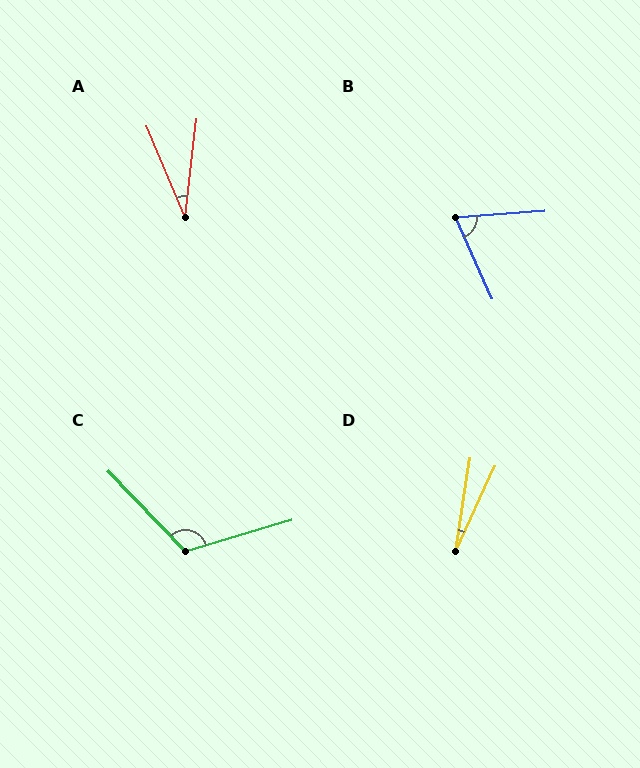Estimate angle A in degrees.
Approximately 29 degrees.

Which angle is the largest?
C, at approximately 118 degrees.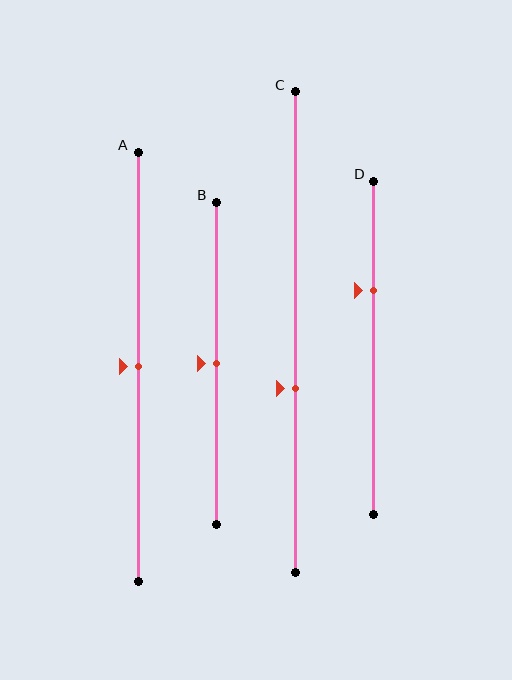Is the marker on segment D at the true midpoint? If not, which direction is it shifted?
No, the marker on segment D is shifted upward by about 17% of the segment length.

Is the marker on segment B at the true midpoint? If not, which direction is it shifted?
Yes, the marker on segment B is at the true midpoint.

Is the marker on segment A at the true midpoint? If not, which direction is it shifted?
Yes, the marker on segment A is at the true midpoint.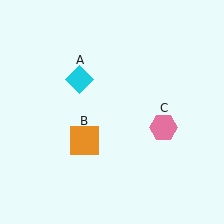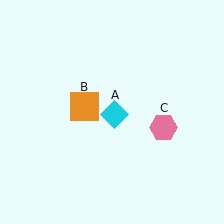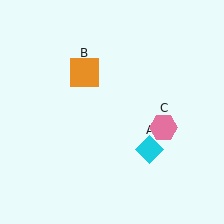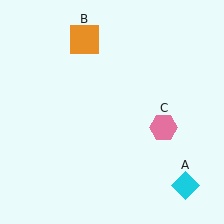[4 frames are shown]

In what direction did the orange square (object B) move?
The orange square (object B) moved up.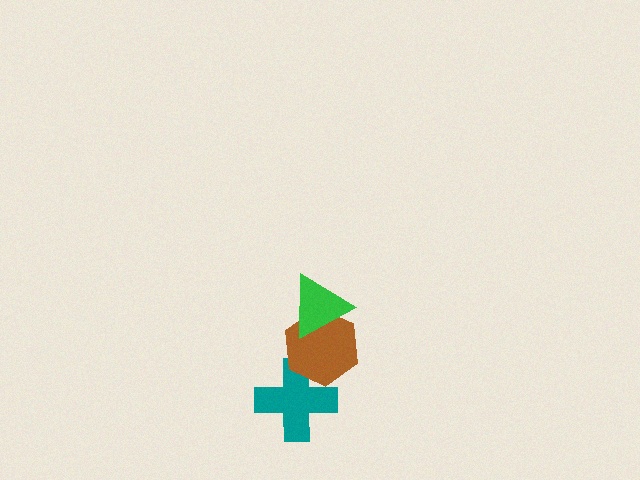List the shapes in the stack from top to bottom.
From top to bottom: the green triangle, the brown hexagon, the teal cross.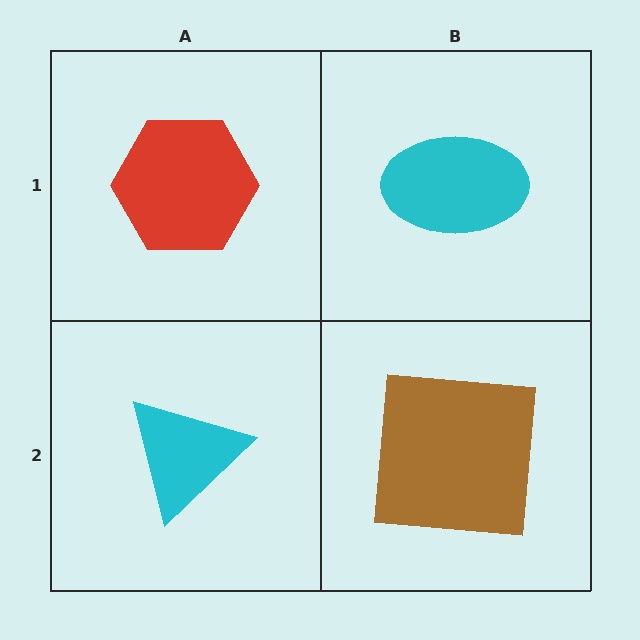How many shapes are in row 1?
2 shapes.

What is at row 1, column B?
A cyan ellipse.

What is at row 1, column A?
A red hexagon.